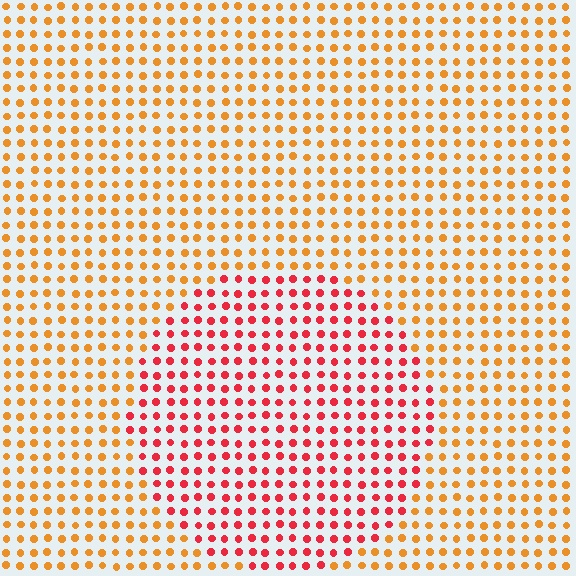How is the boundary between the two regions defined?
The boundary is defined purely by a slight shift in hue (about 40 degrees). Spacing, size, and orientation are identical on both sides.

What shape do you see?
I see a circle.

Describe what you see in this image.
The image is filled with small orange elements in a uniform arrangement. A circle-shaped region is visible where the elements are tinted to a slightly different hue, forming a subtle color boundary.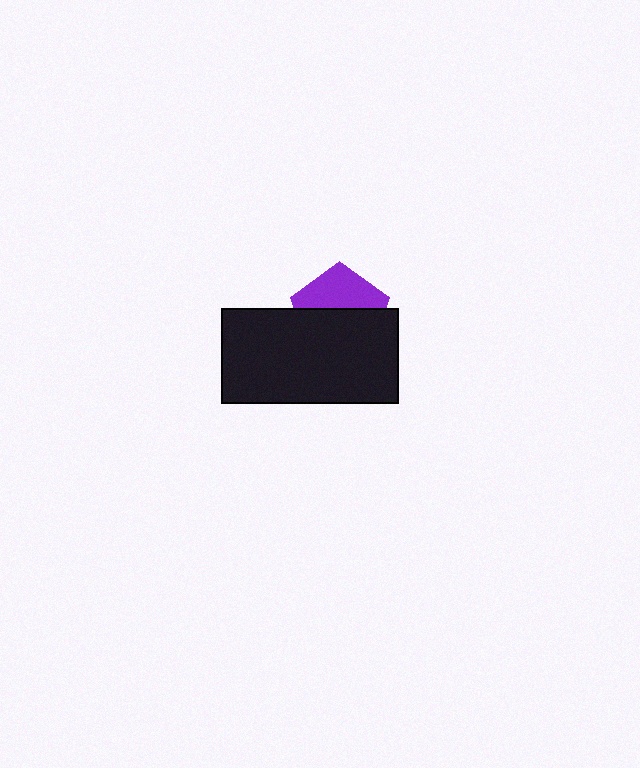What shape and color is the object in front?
The object in front is a black rectangle.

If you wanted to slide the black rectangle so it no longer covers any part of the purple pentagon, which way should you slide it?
Slide it down — that is the most direct way to separate the two shapes.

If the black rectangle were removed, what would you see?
You would see the complete purple pentagon.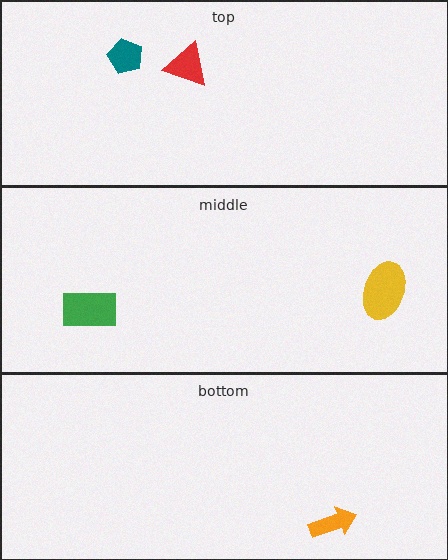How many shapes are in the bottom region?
1.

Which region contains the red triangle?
The top region.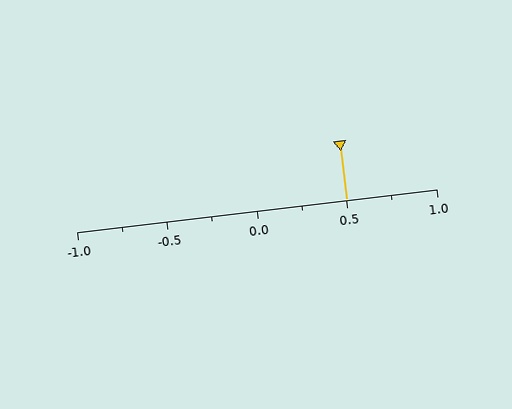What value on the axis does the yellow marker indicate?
The marker indicates approximately 0.5.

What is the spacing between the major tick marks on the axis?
The major ticks are spaced 0.5 apart.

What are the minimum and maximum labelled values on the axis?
The axis runs from -1.0 to 1.0.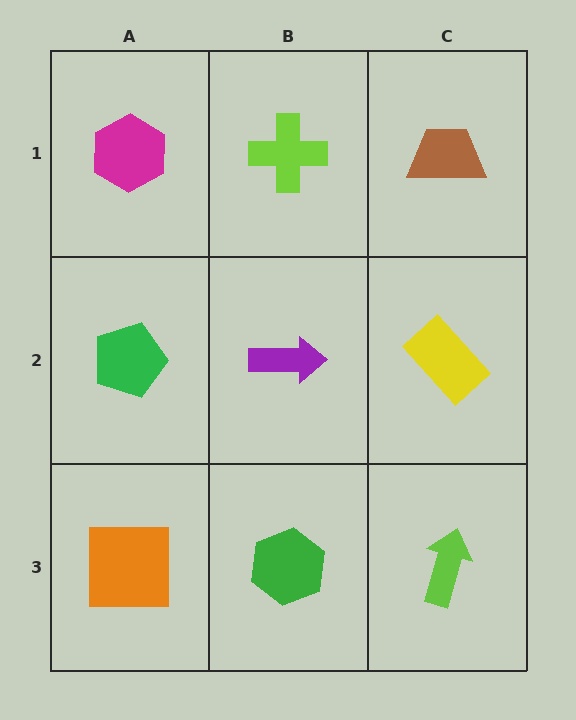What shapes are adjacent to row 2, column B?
A lime cross (row 1, column B), a green hexagon (row 3, column B), a green pentagon (row 2, column A), a yellow rectangle (row 2, column C).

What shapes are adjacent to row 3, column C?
A yellow rectangle (row 2, column C), a green hexagon (row 3, column B).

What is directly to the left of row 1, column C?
A lime cross.